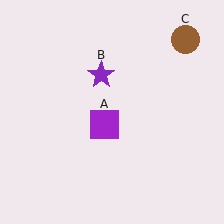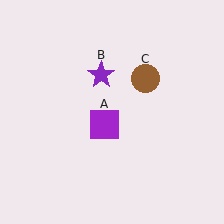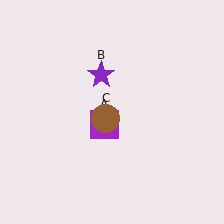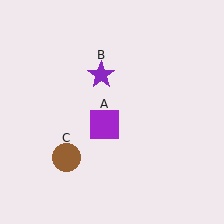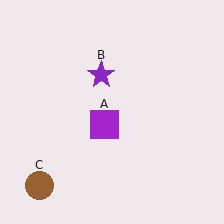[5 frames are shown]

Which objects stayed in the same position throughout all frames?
Purple square (object A) and purple star (object B) remained stationary.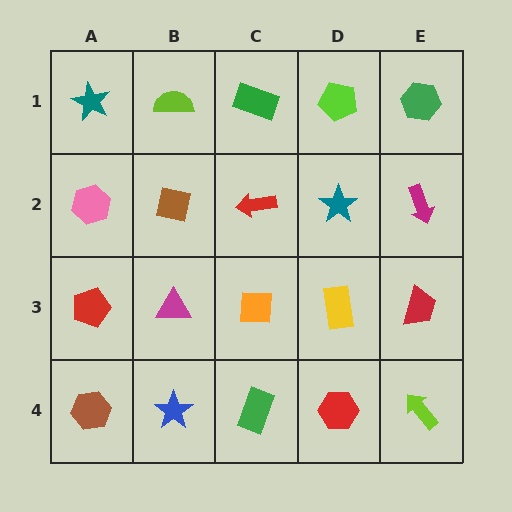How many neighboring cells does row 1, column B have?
3.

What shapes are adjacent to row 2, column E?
A green hexagon (row 1, column E), a red trapezoid (row 3, column E), a teal star (row 2, column D).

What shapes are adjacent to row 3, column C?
A red arrow (row 2, column C), a green rectangle (row 4, column C), a magenta triangle (row 3, column B), a yellow rectangle (row 3, column D).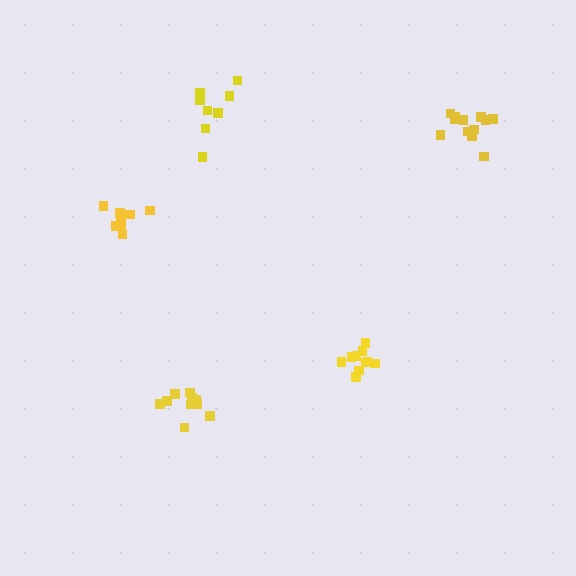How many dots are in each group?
Group 1: 12 dots, Group 2: 10 dots, Group 3: 8 dots, Group 4: 8 dots, Group 5: 10 dots (48 total).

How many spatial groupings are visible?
There are 5 spatial groupings.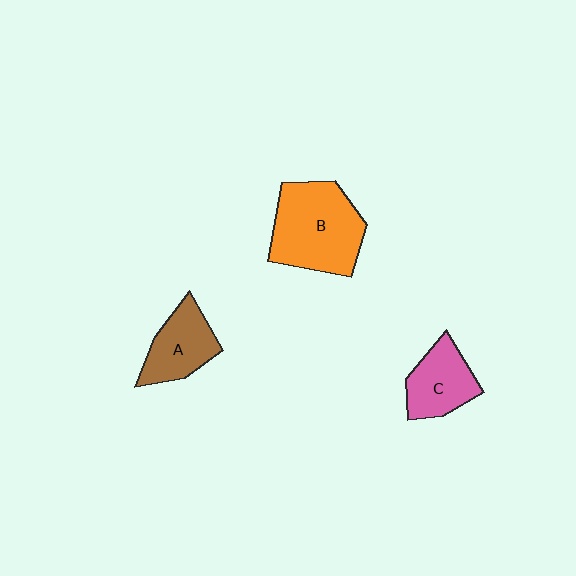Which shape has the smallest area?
Shape C (pink).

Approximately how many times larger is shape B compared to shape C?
Approximately 1.7 times.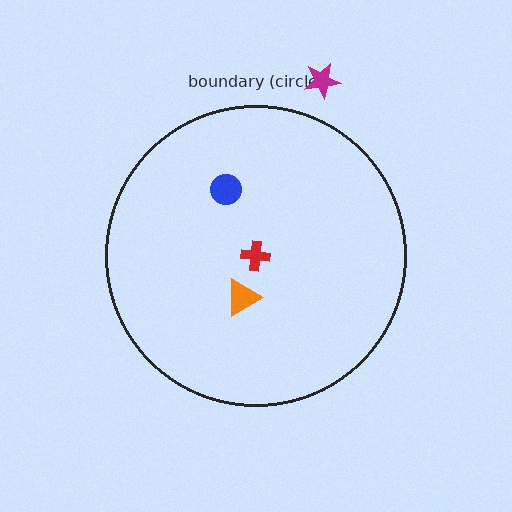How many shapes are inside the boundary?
3 inside, 1 outside.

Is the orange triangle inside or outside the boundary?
Inside.